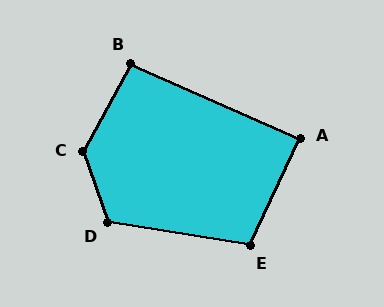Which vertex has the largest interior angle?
C, at approximately 132 degrees.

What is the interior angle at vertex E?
Approximately 106 degrees (obtuse).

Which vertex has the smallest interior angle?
A, at approximately 89 degrees.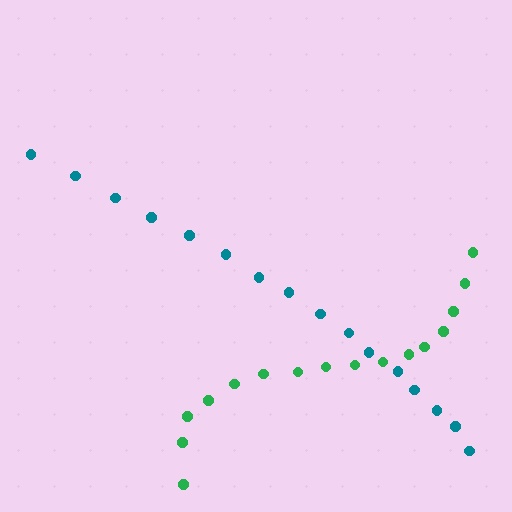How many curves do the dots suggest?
There are 2 distinct paths.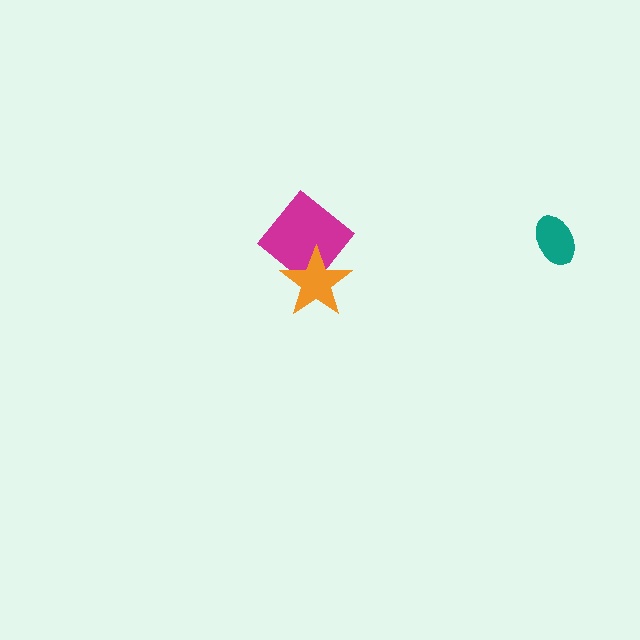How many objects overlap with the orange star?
1 object overlaps with the orange star.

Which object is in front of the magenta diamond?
The orange star is in front of the magenta diamond.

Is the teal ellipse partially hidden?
No, no other shape covers it.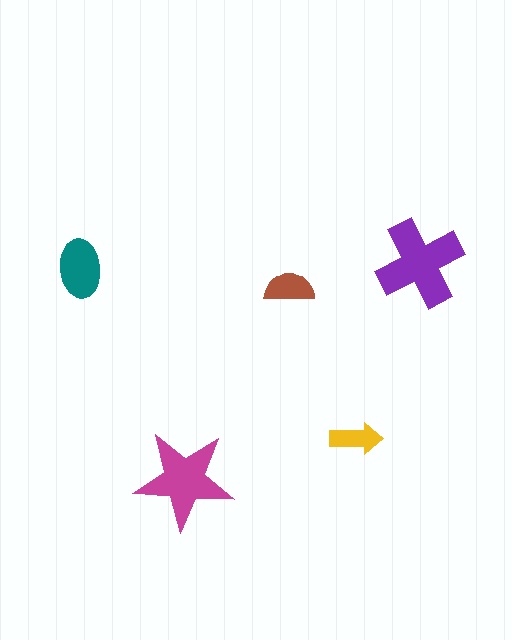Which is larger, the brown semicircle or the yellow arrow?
The brown semicircle.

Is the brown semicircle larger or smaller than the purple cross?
Smaller.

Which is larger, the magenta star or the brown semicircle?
The magenta star.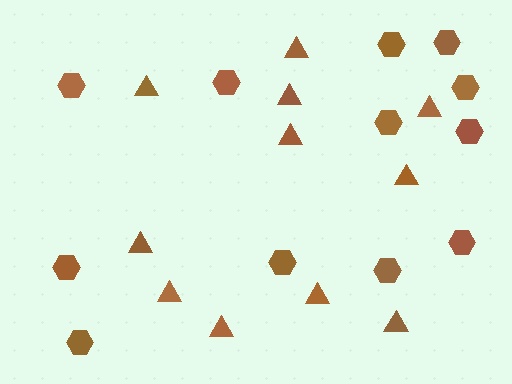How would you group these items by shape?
There are 2 groups: one group of triangles (11) and one group of hexagons (12).